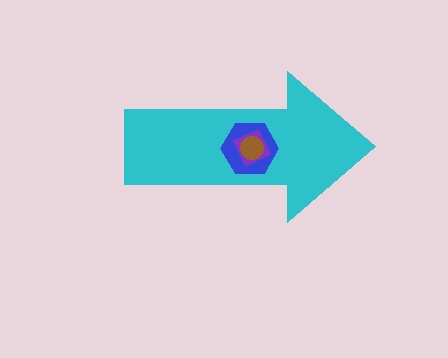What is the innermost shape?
The brown circle.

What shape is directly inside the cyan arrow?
The blue hexagon.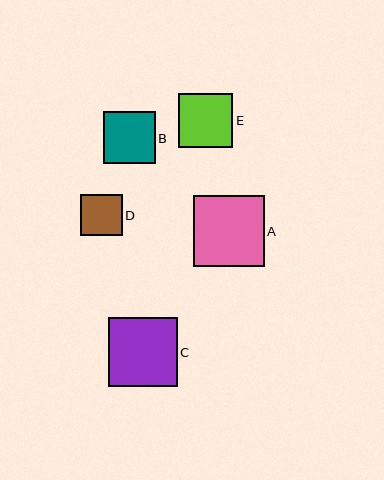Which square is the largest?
Square A is the largest with a size of approximately 70 pixels.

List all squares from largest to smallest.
From largest to smallest: A, C, E, B, D.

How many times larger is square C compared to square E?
Square C is approximately 1.3 times the size of square E.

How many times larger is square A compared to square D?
Square A is approximately 1.7 times the size of square D.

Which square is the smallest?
Square D is the smallest with a size of approximately 42 pixels.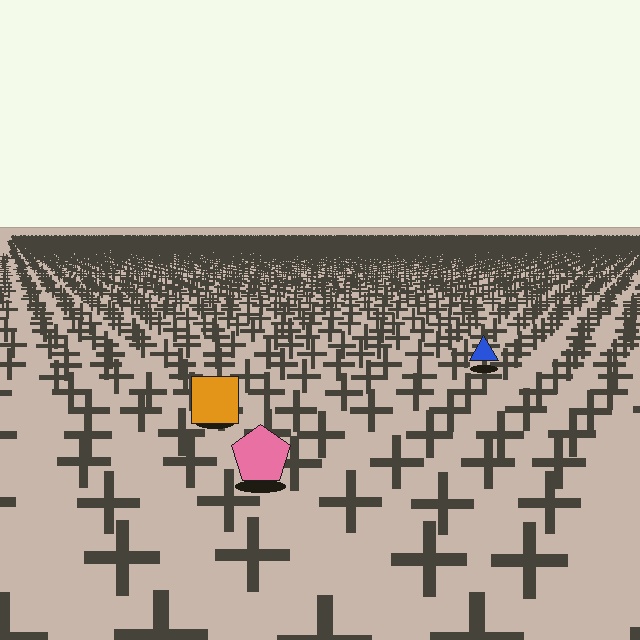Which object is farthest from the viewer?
The blue triangle is farthest from the viewer. It appears smaller and the ground texture around it is denser.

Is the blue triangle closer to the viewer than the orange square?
No. The orange square is closer — you can tell from the texture gradient: the ground texture is coarser near it.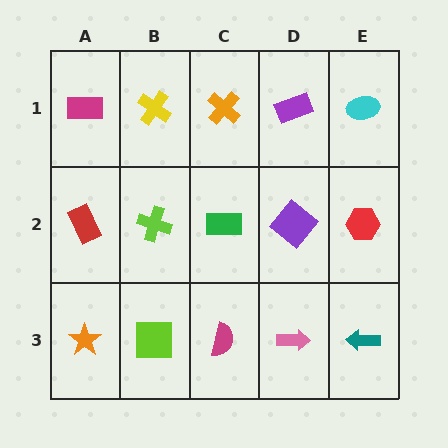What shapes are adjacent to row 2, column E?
A cyan ellipse (row 1, column E), a teal arrow (row 3, column E), a purple diamond (row 2, column D).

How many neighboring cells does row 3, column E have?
2.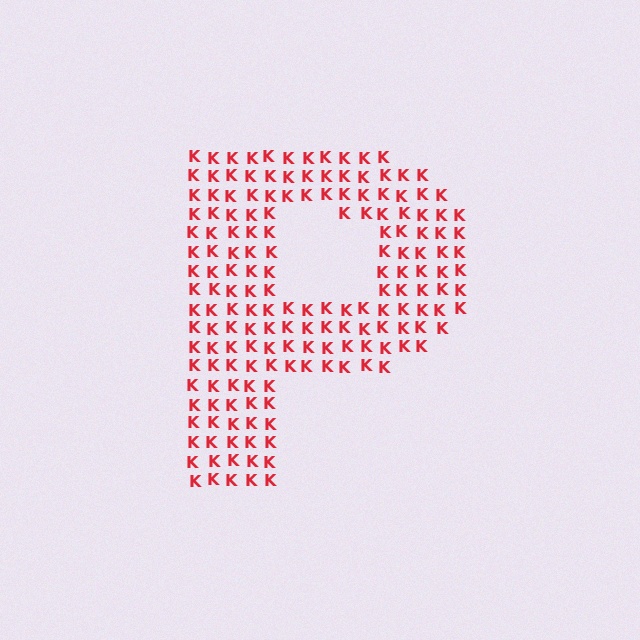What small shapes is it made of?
It is made of small letter K's.